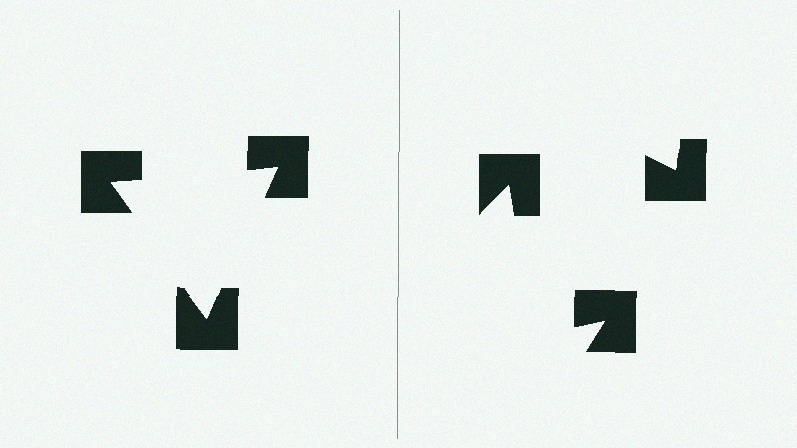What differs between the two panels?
The notched squares are positioned identically on both sides; only the wedge orientations differ. On the left they align to a triangle; on the right they are misaligned.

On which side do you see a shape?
An illusory triangle appears on the left side. On the right side the wedge cuts are rotated, so no coherent shape forms.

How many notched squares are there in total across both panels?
6 — 3 on each side.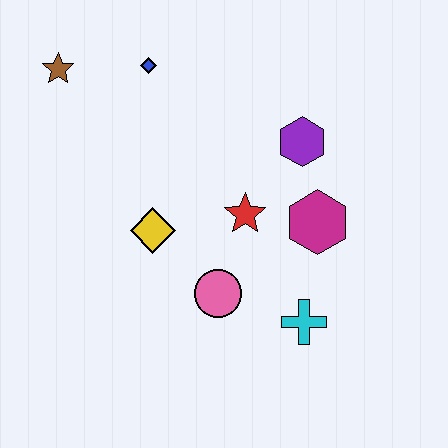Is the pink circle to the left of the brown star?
No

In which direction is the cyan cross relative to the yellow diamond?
The cyan cross is to the right of the yellow diamond.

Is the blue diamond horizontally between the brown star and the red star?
Yes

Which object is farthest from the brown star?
The cyan cross is farthest from the brown star.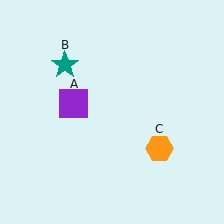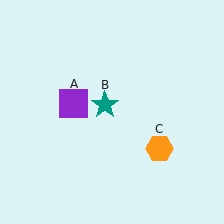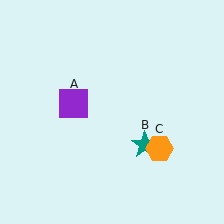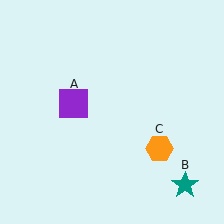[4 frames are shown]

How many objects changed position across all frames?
1 object changed position: teal star (object B).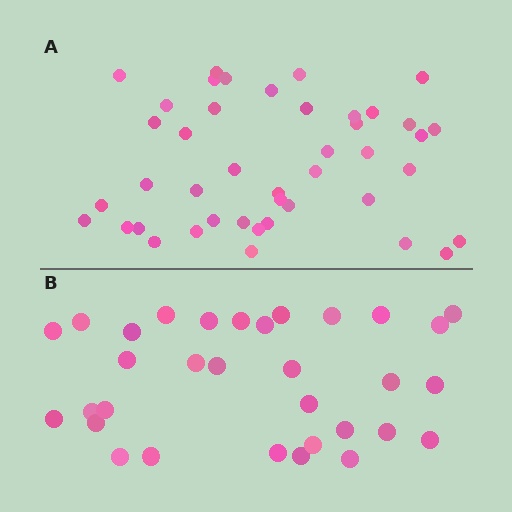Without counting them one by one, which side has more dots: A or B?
Region A (the top region) has more dots.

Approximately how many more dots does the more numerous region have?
Region A has roughly 12 or so more dots than region B.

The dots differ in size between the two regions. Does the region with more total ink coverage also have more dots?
No. Region B has more total ink coverage because its dots are larger, but region A actually contains more individual dots. Total area can be misleading — the number of items is what matters here.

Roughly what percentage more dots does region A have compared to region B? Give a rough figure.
About 35% more.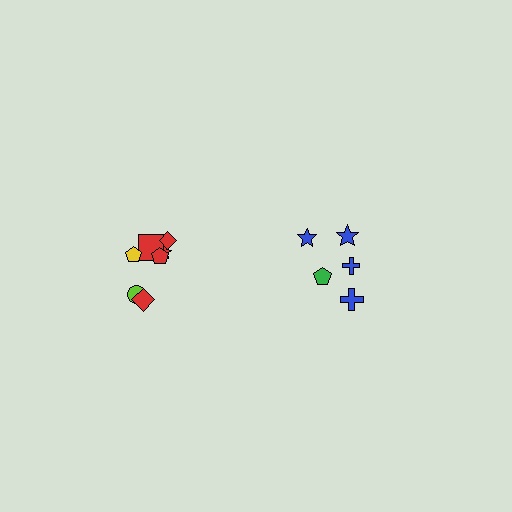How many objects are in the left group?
There are 7 objects.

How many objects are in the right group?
There are 5 objects.